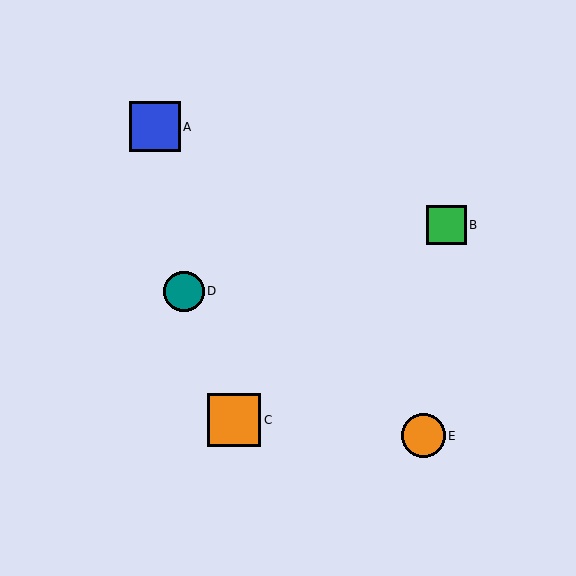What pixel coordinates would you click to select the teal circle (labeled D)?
Click at (184, 291) to select the teal circle D.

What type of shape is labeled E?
Shape E is an orange circle.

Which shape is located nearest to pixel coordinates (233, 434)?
The orange square (labeled C) at (234, 420) is nearest to that location.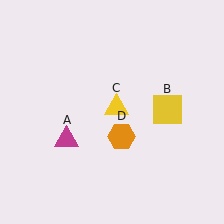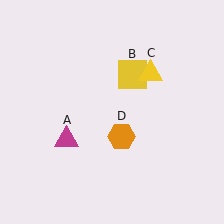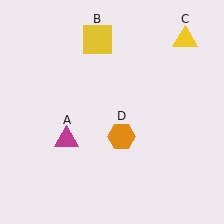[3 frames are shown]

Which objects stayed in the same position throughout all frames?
Magenta triangle (object A) and orange hexagon (object D) remained stationary.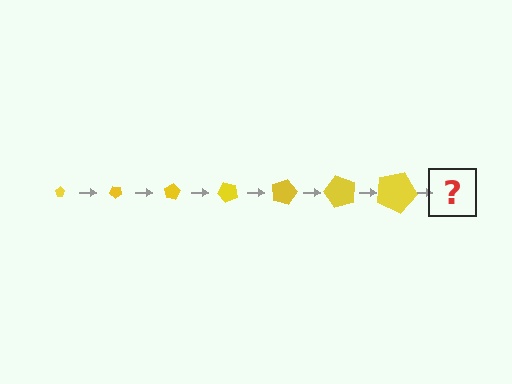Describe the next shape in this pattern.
It should be a pentagon, larger than the previous one and rotated 280 degrees from the start.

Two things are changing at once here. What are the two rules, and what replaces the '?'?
The two rules are that the pentagon grows larger each step and it rotates 40 degrees each step. The '?' should be a pentagon, larger than the previous one and rotated 280 degrees from the start.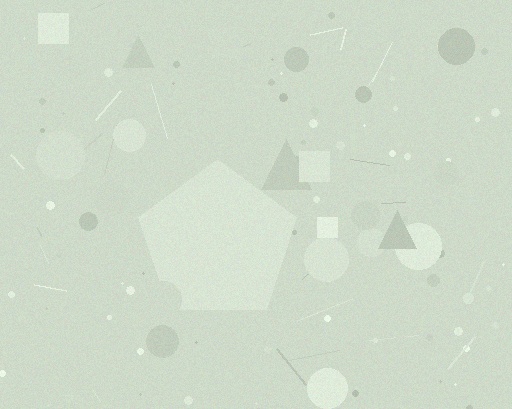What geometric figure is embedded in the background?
A pentagon is embedded in the background.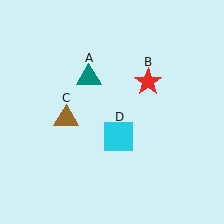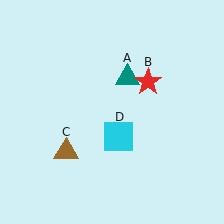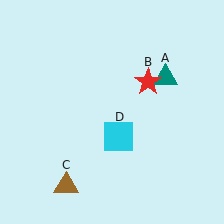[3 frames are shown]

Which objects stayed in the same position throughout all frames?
Red star (object B) and cyan square (object D) remained stationary.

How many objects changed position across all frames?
2 objects changed position: teal triangle (object A), brown triangle (object C).